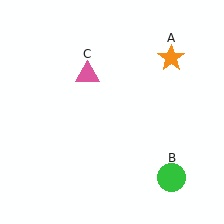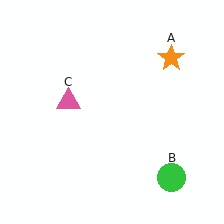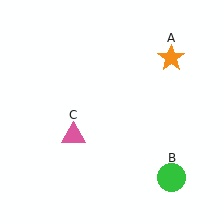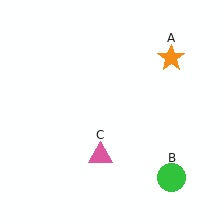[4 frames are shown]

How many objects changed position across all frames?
1 object changed position: pink triangle (object C).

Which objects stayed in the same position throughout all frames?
Orange star (object A) and green circle (object B) remained stationary.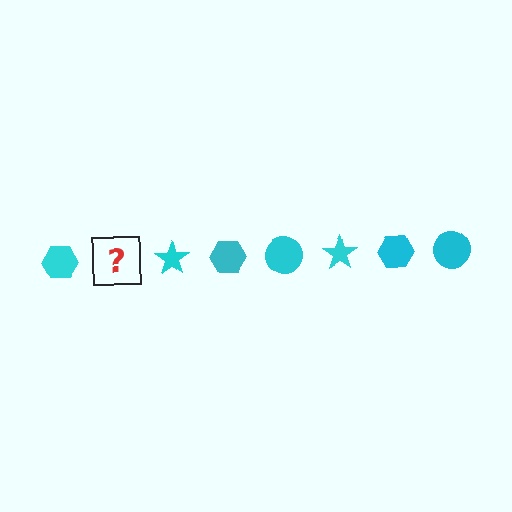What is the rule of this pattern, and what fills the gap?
The rule is that the pattern cycles through hexagon, circle, star shapes in cyan. The gap should be filled with a cyan circle.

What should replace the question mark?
The question mark should be replaced with a cyan circle.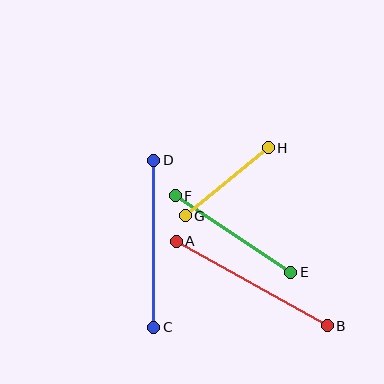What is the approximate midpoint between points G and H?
The midpoint is at approximately (227, 182) pixels.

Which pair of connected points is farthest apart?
Points A and B are farthest apart.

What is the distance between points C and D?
The distance is approximately 167 pixels.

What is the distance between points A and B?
The distance is approximately 173 pixels.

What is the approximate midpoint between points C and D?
The midpoint is at approximately (154, 244) pixels.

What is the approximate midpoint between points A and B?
The midpoint is at approximately (252, 283) pixels.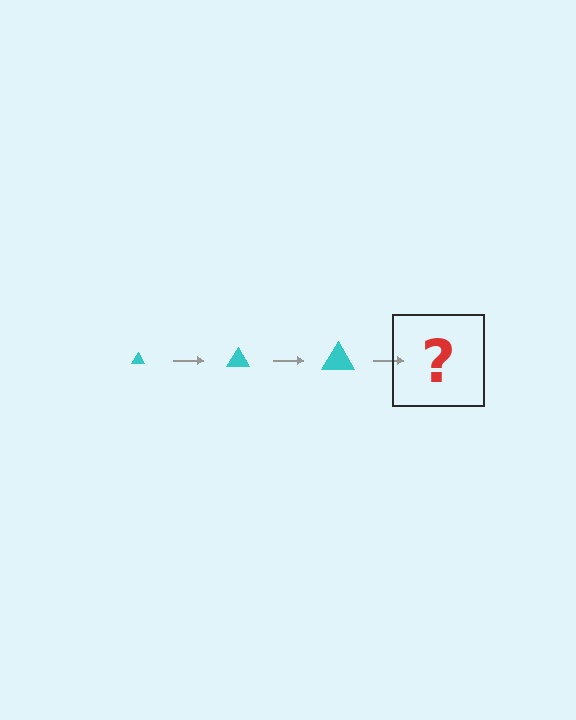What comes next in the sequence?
The next element should be a cyan triangle, larger than the previous one.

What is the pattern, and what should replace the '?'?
The pattern is that the triangle gets progressively larger each step. The '?' should be a cyan triangle, larger than the previous one.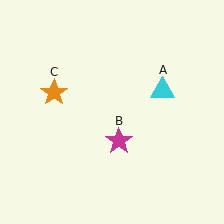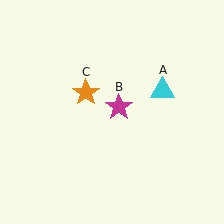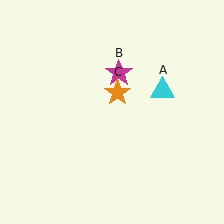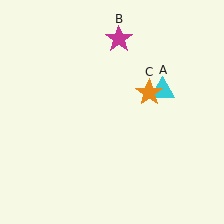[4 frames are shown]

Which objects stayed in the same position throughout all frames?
Cyan triangle (object A) remained stationary.